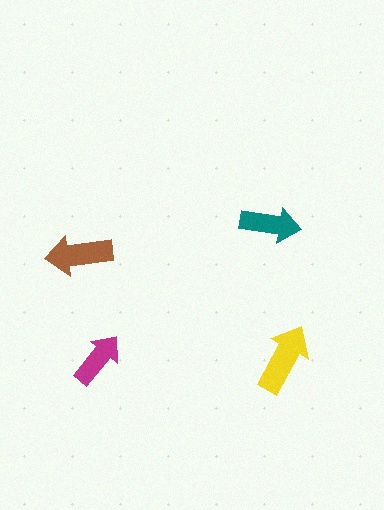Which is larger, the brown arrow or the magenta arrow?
The brown one.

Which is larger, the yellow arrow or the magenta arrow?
The yellow one.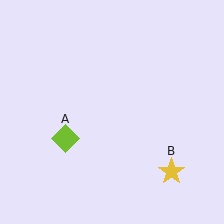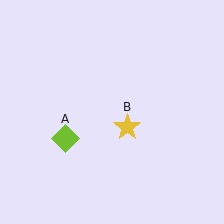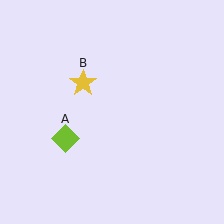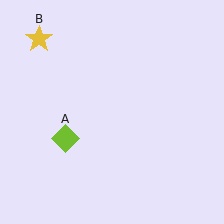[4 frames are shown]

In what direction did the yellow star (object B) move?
The yellow star (object B) moved up and to the left.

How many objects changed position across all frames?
1 object changed position: yellow star (object B).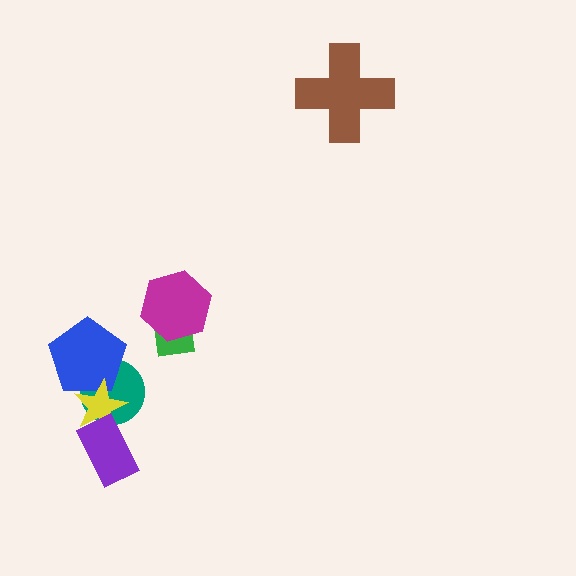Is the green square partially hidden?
Yes, it is partially covered by another shape.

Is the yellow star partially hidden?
Yes, it is partially covered by another shape.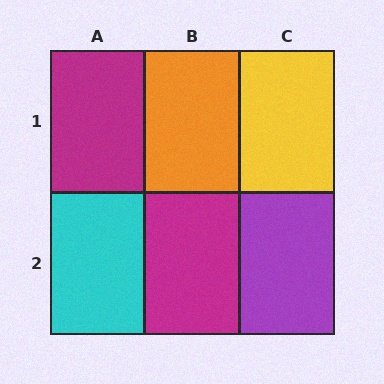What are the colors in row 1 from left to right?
Magenta, orange, yellow.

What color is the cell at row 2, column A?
Cyan.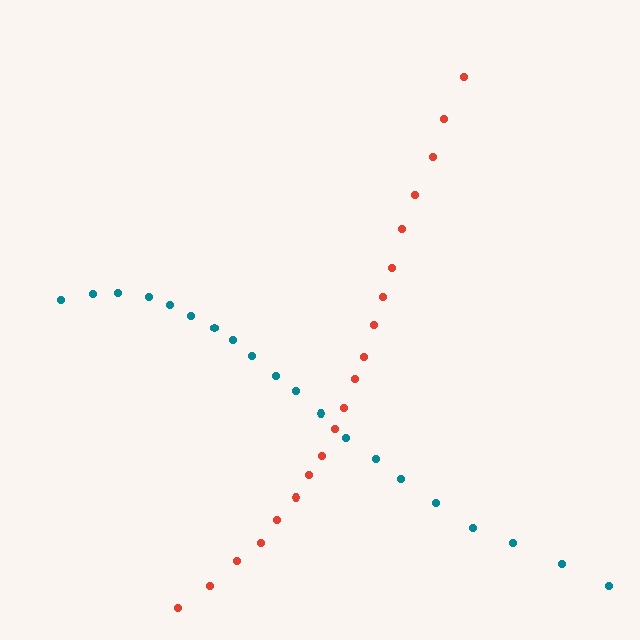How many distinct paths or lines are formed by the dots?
There are 2 distinct paths.